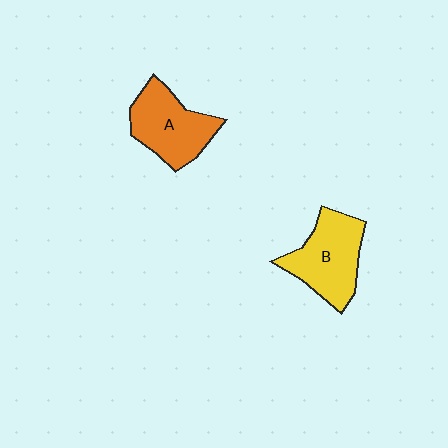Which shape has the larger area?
Shape B (yellow).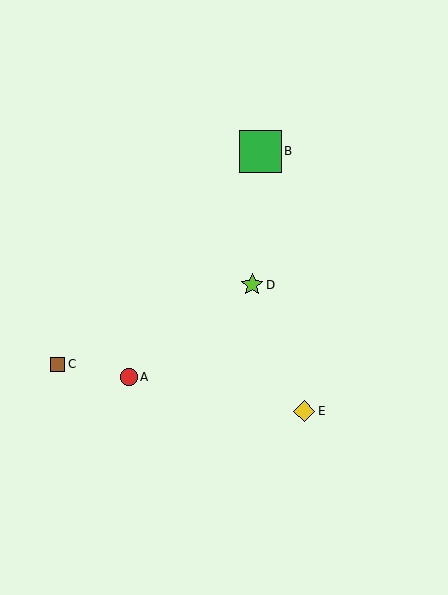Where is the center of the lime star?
The center of the lime star is at (252, 285).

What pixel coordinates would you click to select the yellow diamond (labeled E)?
Click at (304, 411) to select the yellow diamond E.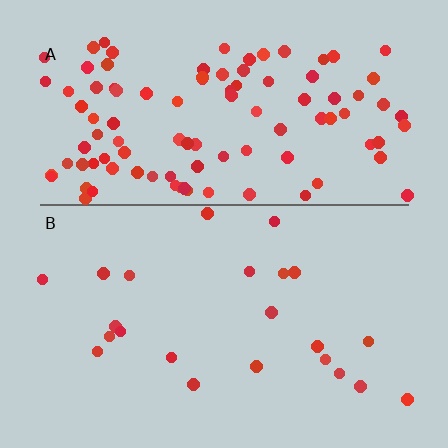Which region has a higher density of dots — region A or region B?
A (the top).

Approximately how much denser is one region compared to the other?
Approximately 4.6× — region A over region B.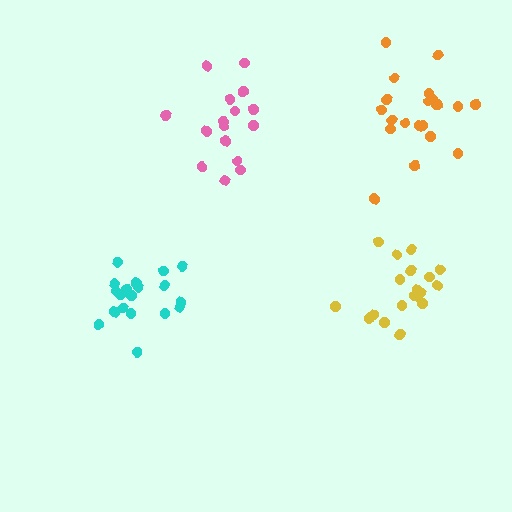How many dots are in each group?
Group 1: 19 dots, Group 2: 18 dots, Group 3: 21 dots, Group 4: 16 dots (74 total).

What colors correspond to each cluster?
The clusters are colored: cyan, yellow, orange, pink.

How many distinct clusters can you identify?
There are 4 distinct clusters.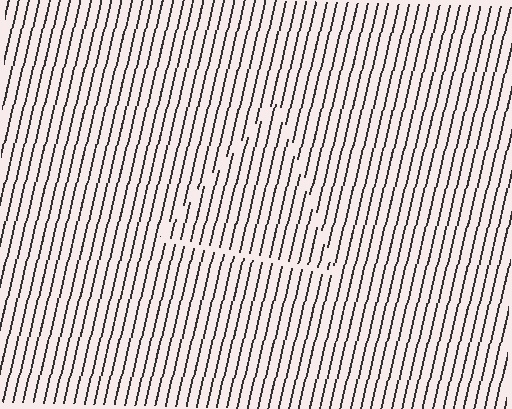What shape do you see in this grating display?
An illusory triangle. The interior of the shape contains the same grating, shifted by half a period — the contour is defined by the phase discontinuity where line-ends from the inner and outer gratings abut.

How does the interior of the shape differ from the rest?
The interior of the shape contains the same grating, shifted by half a period — the contour is defined by the phase discontinuity where line-ends from the inner and outer gratings abut.